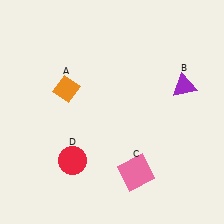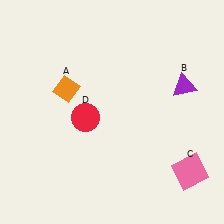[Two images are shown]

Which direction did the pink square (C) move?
The pink square (C) moved right.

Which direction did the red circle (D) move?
The red circle (D) moved up.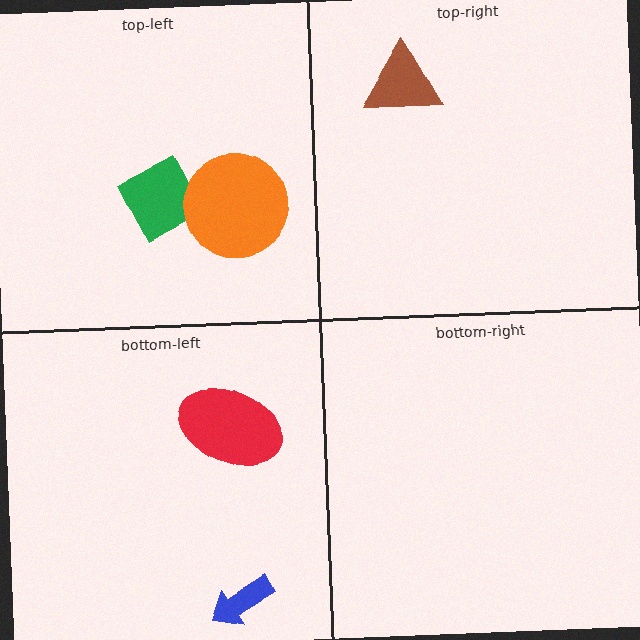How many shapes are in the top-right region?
1.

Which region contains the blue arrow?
The bottom-left region.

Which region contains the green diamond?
The top-left region.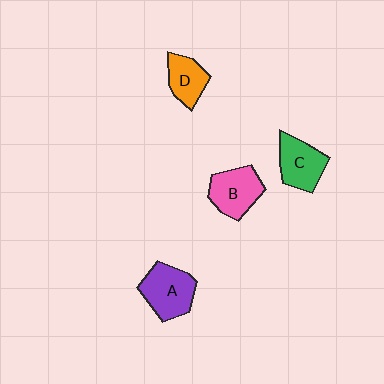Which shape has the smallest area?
Shape D (orange).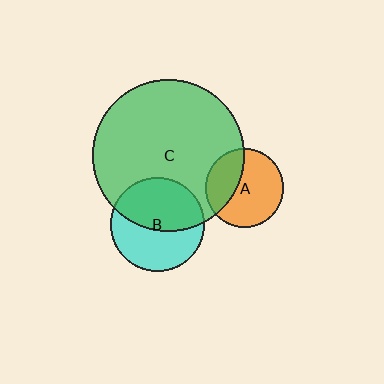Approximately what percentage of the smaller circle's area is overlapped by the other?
Approximately 35%.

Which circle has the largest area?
Circle C (green).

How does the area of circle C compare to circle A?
Approximately 3.8 times.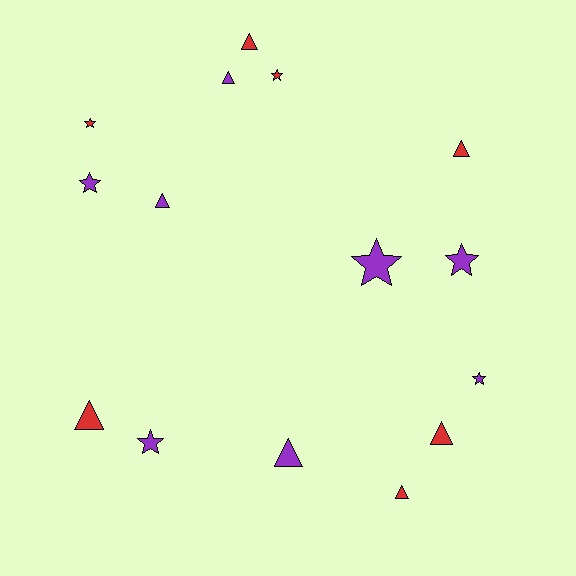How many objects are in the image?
There are 15 objects.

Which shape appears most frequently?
Triangle, with 8 objects.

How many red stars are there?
There are 2 red stars.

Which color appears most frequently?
Purple, with 8 objects.